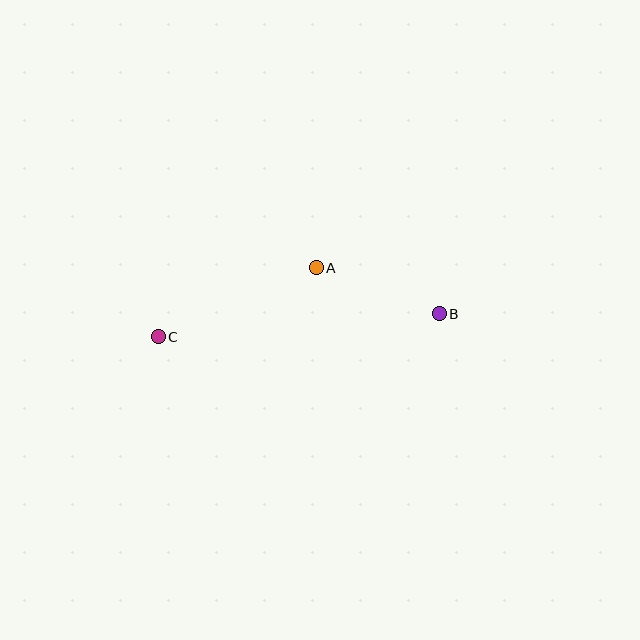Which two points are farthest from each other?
Points B and C are farthest from each other.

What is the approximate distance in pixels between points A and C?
The distance between A and C is approximately 172 pixels.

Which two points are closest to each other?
Points A and B are closest to each other.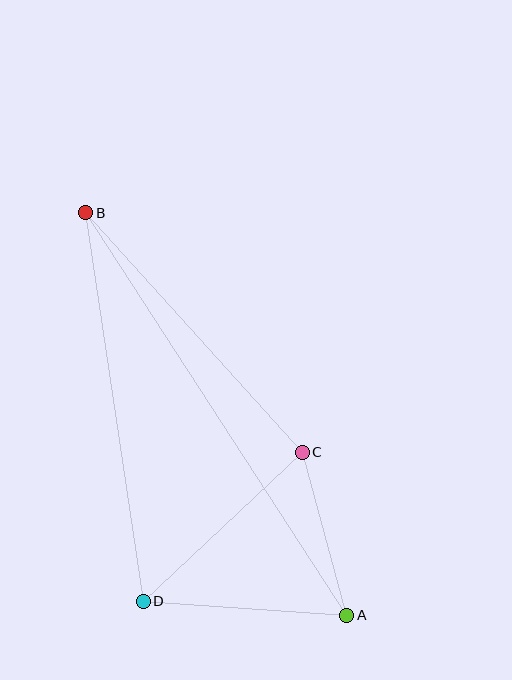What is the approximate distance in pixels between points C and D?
The distance between C and D is approximately 218 pixels.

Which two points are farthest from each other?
Points A and B are farthest from each other.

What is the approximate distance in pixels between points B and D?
The distance between B and D is approximately 393 pixels.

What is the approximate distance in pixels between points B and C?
The distance between B and C is approximately 322 pixels.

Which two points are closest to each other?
Points A and C are closest to each other.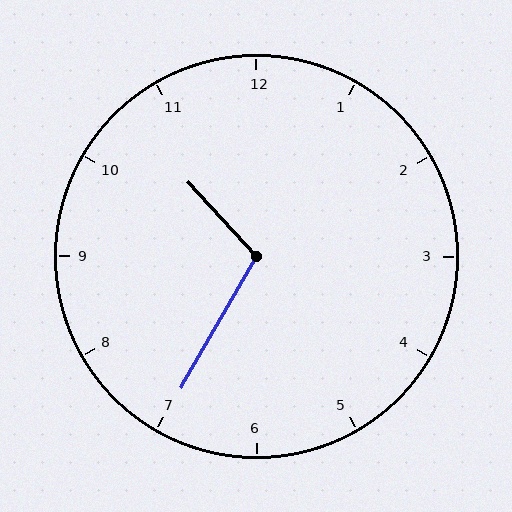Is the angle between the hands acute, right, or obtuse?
It is obtuse.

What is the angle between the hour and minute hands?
Approximately 108 degrees.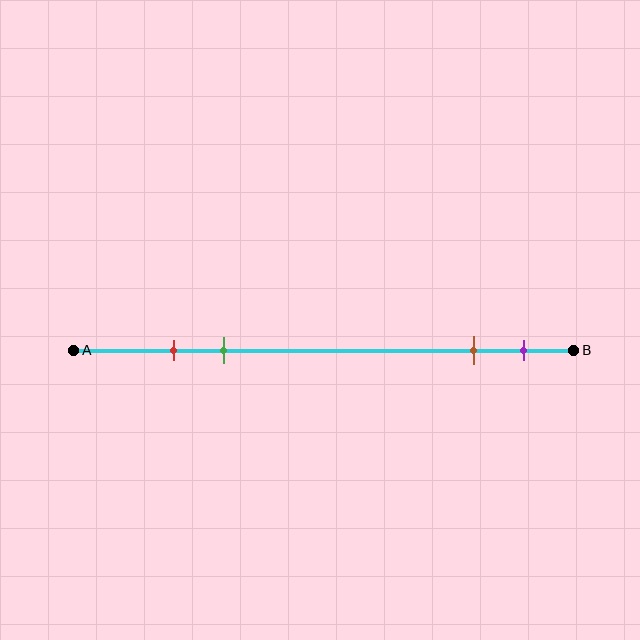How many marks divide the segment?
There are 4 marks dividing the segment.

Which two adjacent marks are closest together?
The red and green marks are the closest adjacent pair.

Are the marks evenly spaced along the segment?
No, the marks are not evenly spaced.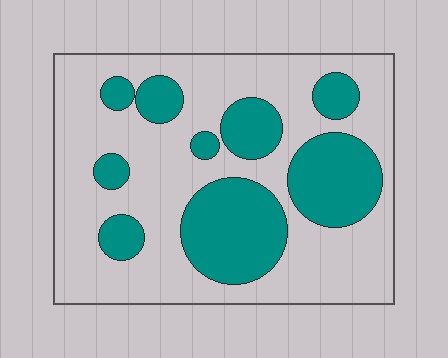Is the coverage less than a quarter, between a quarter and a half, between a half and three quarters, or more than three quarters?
Between a quarter and a half.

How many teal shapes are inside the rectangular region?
9.